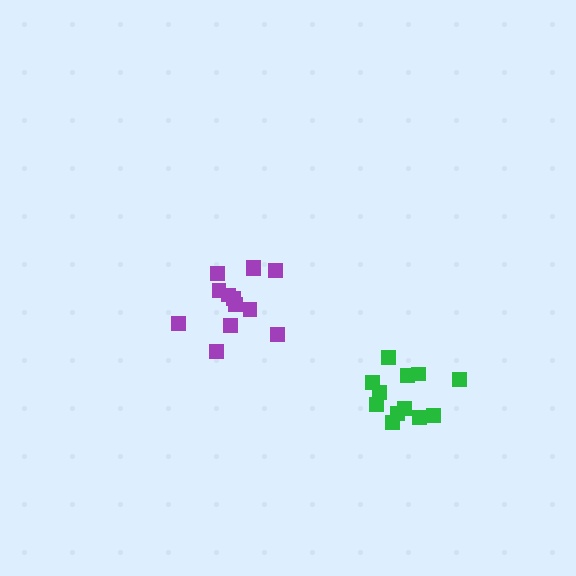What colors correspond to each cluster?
The clusters are colored: green, purple.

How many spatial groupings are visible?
There are 2 spatial groupings.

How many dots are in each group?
Group 1: 12 dots, Group 2: 13 dots (25 total).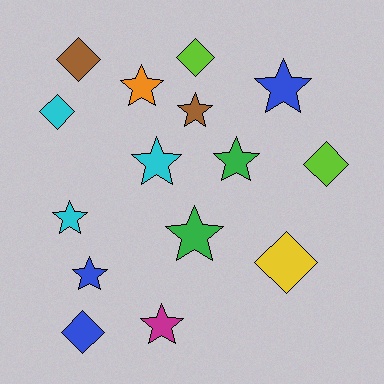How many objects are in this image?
There are 15 objects.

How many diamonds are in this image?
There are 6 diamonds.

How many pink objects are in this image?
There are no pink objects.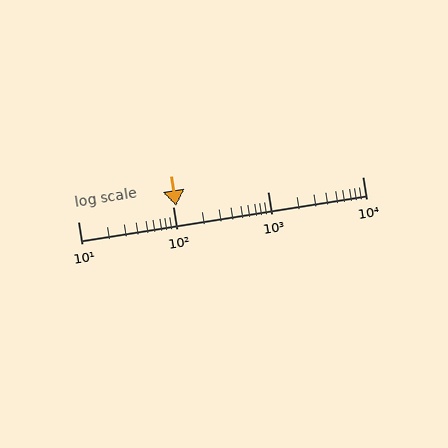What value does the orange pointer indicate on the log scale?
The pointer indicates approximately 110.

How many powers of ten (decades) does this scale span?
The scale spans 3 decades, from 10 to 10000.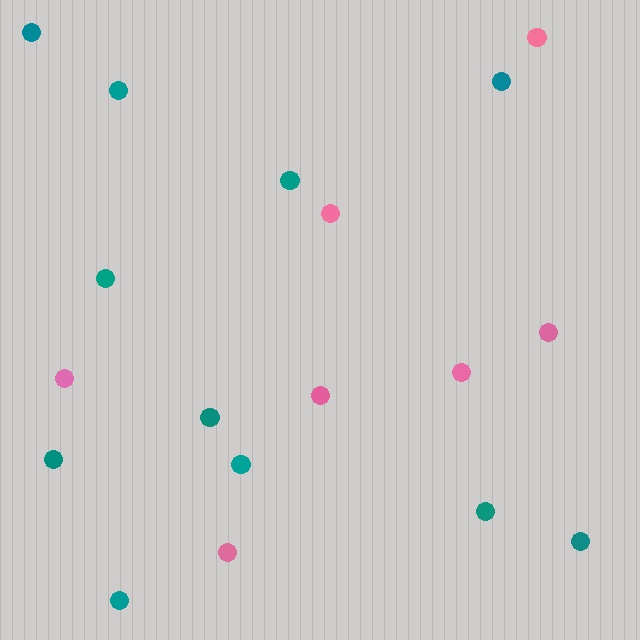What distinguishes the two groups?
There are 2 groups: one group of teal circles (11) and one group of pink circles (7).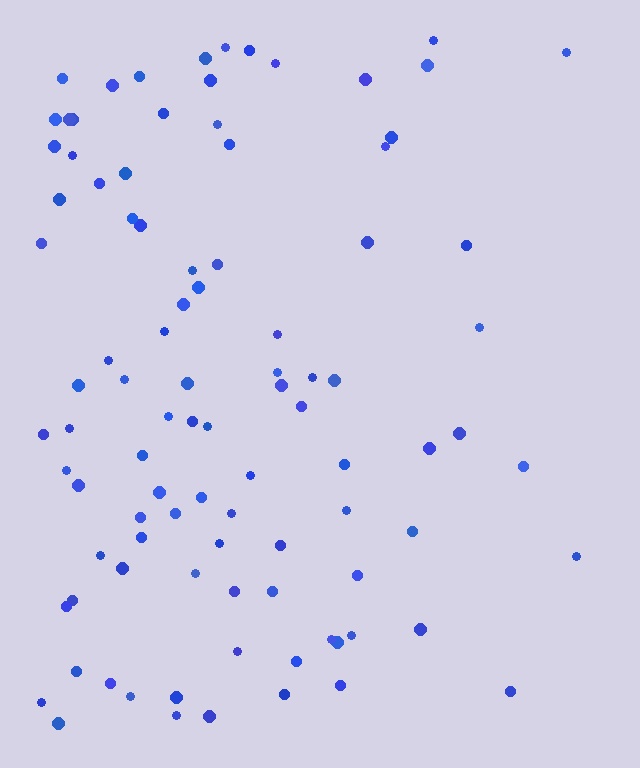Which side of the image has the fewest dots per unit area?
The right.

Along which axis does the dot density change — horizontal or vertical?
Horizontal.